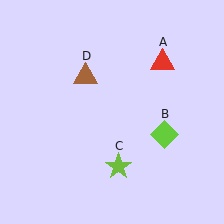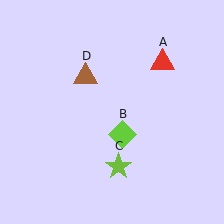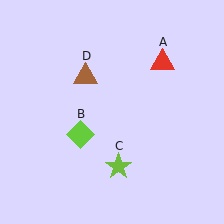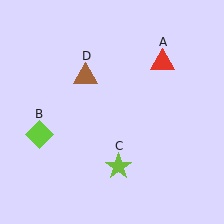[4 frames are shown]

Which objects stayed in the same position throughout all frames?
Red triangle (object A) and lime star (object C) and brown triangle (object D) remained stationary.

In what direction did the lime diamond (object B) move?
The lime diamond (object B) moved left.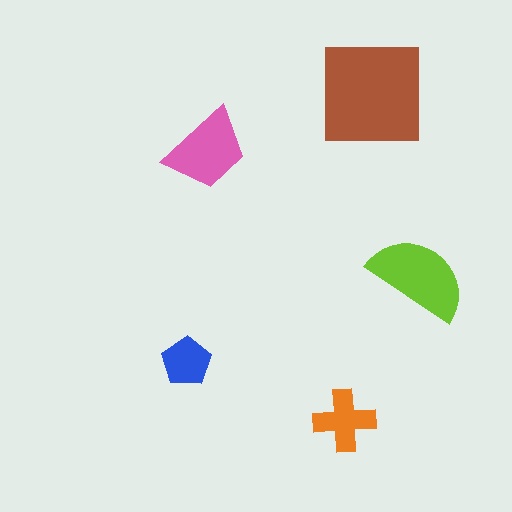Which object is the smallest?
The blue pentagon.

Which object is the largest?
The brown square.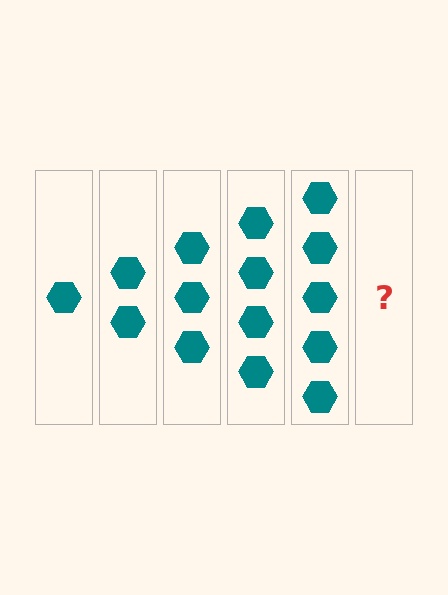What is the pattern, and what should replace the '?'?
The pattern is that each step adds one more hexagon. The '?' should be 6 hexagons.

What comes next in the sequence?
The next element should be 6 hexagons.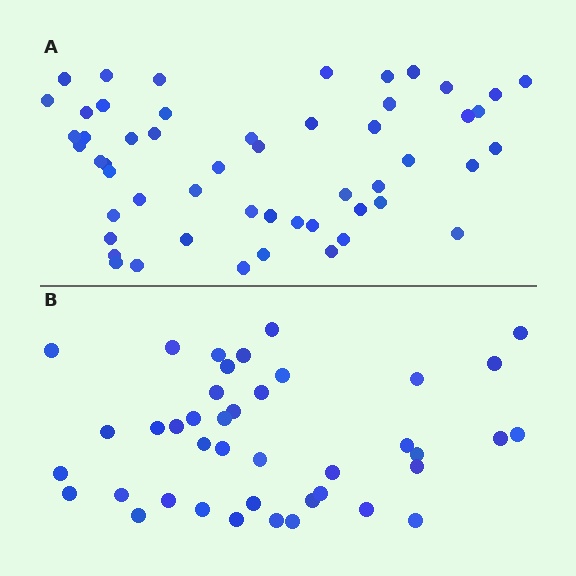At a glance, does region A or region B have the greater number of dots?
Region A (the top region) has more dots.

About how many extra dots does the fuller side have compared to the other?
Region A has roughly 12 or so more dots than region B.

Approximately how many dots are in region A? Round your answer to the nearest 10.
About 50 dots. (The exact count is 53, which rounds to 50.)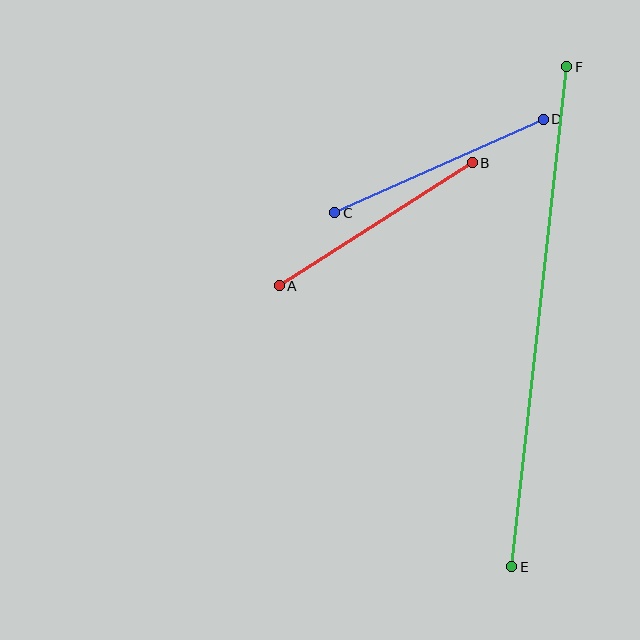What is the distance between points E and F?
The distance is approximately 503 pixels.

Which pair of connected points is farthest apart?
Points E and F are farthest apart.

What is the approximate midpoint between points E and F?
The midpoint is at approximately (539, 317) pixels.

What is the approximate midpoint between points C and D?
The midpoint is at approximately (439, 166) pixels.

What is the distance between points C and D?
The distance is approximately 229 pixels.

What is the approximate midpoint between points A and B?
The midpoint is at approximately (376, 224) pixels.